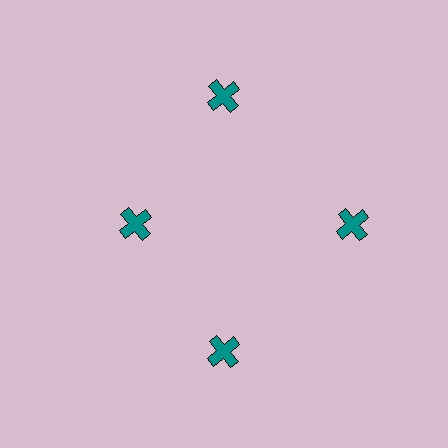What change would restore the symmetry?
The symmetry would be restored by moving it outward, back onto the ring so that all 4 crosses sit at equal angles and equal distance from the center.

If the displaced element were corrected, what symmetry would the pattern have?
It would have 4-fold rotational symmetry — the pattern would map onto itself every 90 degrees.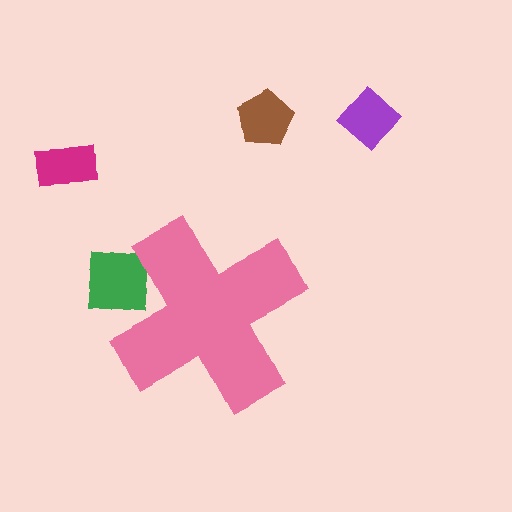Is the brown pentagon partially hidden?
No, the brown pentagon is fully visible.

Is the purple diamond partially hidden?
No, the purple diamond is fully visible.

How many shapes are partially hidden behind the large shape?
1 shape is partially hidden.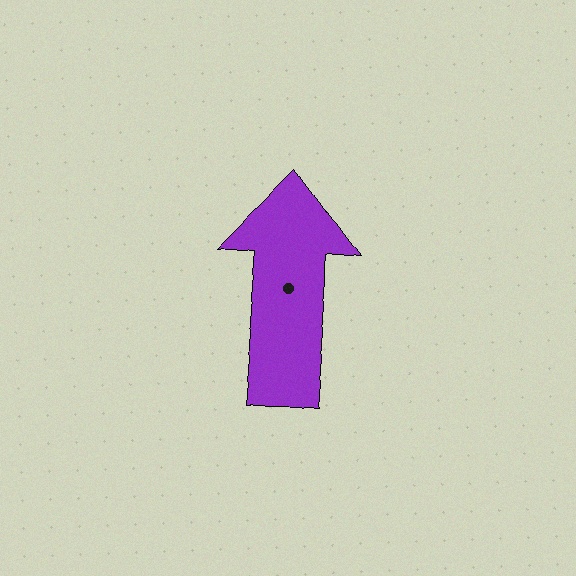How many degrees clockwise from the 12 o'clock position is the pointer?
Approximately 5 degrees.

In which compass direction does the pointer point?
North.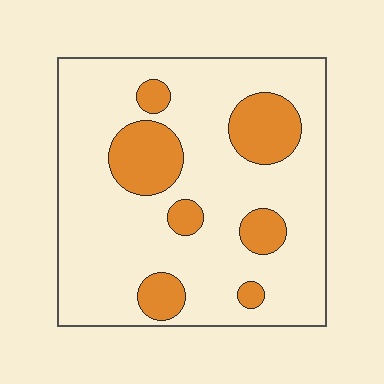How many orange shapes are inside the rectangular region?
7.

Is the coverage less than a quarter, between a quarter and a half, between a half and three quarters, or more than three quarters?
Less than a quarter.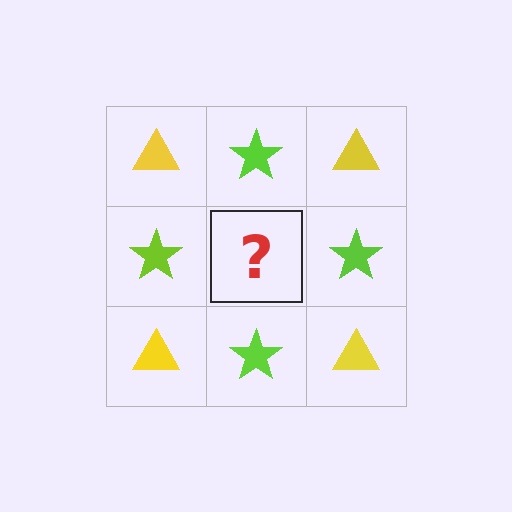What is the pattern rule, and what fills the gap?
The rule is that it alternates yellow triangle and lime star in a checkerboard pattern. The gap should be filled with a yellow triangle.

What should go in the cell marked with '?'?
The missing cell should contain a yellow triangle.